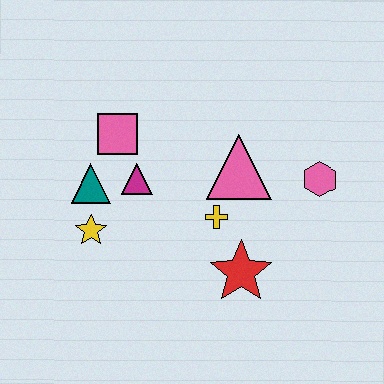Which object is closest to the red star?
The yellow cross is closest to the red star.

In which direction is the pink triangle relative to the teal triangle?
The pink triangle is to the right of the teal triangle.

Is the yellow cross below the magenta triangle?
Yes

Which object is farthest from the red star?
The pink square is farthest from the red star.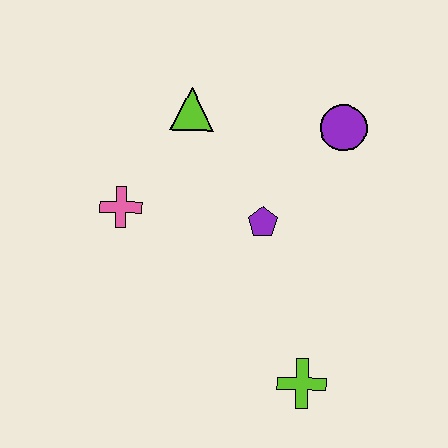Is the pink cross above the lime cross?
Yes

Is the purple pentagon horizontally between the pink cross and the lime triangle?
No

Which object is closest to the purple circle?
The purple pentagon is closest to the purple circle.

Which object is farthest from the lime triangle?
The lime cross is farthest from the lime triangle.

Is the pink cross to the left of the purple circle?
Yes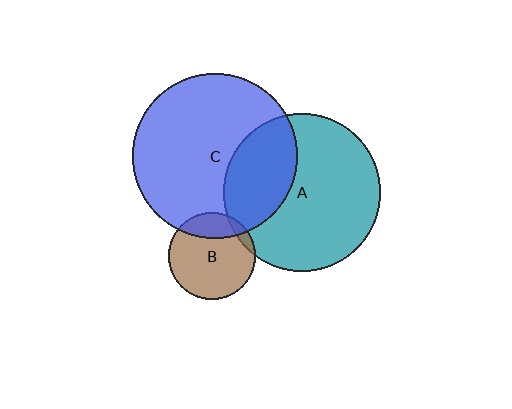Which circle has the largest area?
Circle C (blue).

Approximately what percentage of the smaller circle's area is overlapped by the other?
Approximately 30%.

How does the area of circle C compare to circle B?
Approximately 3.6 times.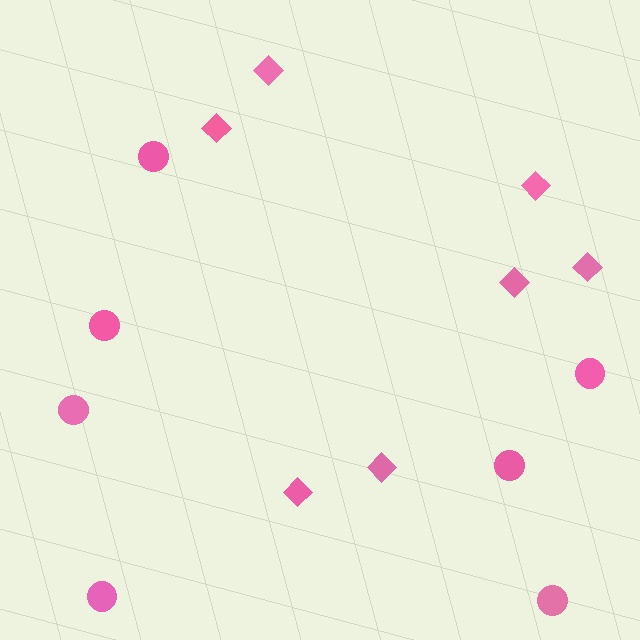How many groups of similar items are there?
There are 2 groups: one group of circles (7) and one group of diamonds (7).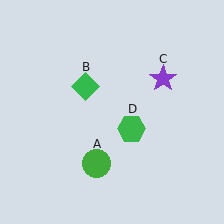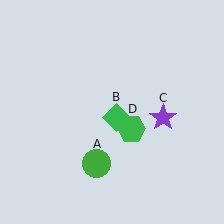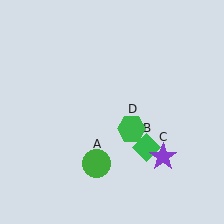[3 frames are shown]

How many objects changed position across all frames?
2 objects changed position: green diamond (object B), purple star (object C).